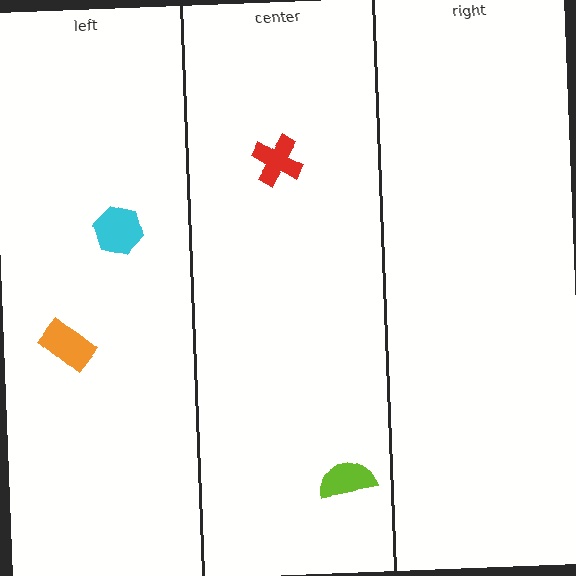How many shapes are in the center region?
2.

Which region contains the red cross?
The center region.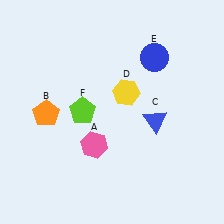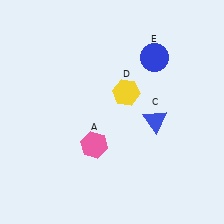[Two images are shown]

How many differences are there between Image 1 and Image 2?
There are 2 differences between the two images.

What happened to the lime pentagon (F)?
The lime pentagon (F) was removed in Image 2. It was in the top-left area of Image 1.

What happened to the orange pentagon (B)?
The orange pentagon (B) was removed in Image 2. It was in the bottom-left area of Image 1.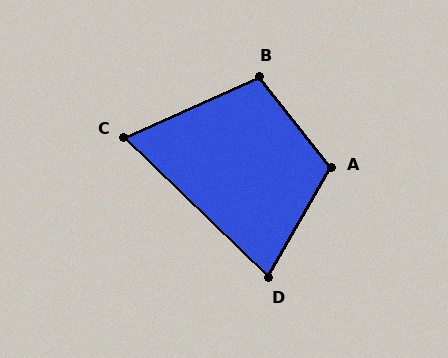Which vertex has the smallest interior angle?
C, at approximately 68 degrees.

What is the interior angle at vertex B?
Approximately 104 degrees (obtuse).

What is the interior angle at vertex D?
Approximately 76 degrees (acute).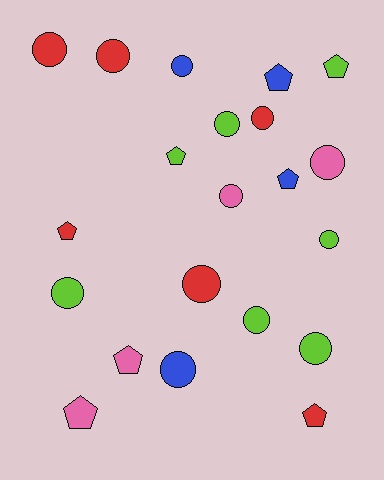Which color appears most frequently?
Lime, with 7 objects.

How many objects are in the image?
There are 21 objects.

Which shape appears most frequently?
Circle, with 13 objects.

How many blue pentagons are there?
There are 2 blue pentagons.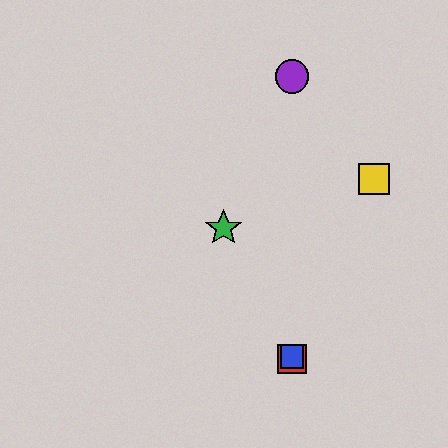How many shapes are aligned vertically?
3 shapes (the red square, the blue square, the purple circle) are aligned vertically.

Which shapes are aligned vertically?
The red square, the blue square, the purple circle are aligned vertically.